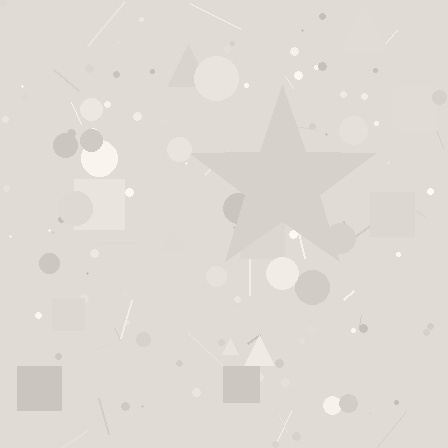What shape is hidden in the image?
A star is hidden in the image.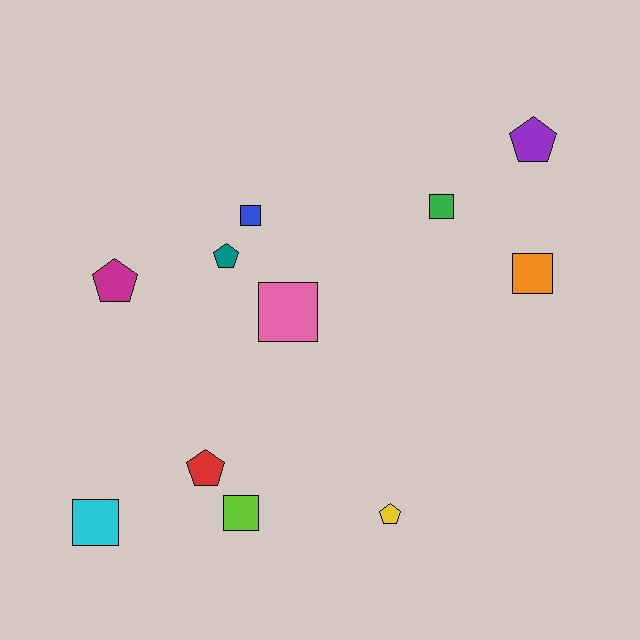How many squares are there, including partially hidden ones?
There are 6 squares.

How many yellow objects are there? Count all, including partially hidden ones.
There is 1 yellow object.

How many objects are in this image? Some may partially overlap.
There are 11 objects.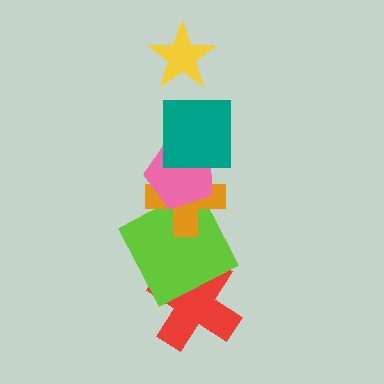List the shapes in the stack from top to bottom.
From top to bottom: the yellow star, the teal square, the pink pentagon, the orange cross, the lime square, the red cross.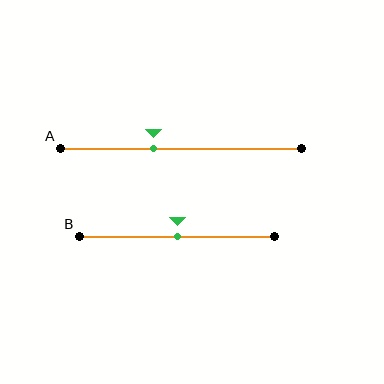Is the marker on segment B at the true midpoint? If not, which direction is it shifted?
Yes, the marker on segment B is at the true midpoint.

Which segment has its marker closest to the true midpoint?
Segment B has its marker closest to the true midpoint.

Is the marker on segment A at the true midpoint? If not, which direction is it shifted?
No, the marker on segment A is shifted to the left by about 11% of the segment length.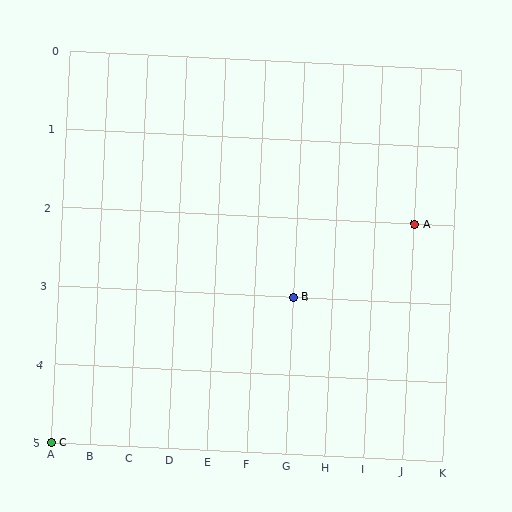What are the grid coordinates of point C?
Point C is at grid coordinates (A, 5).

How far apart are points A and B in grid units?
Points A and B are 3 columns and 1 row apart (about 3.2 grid units diagonally).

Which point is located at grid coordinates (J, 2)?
Point A is at (J, 2).